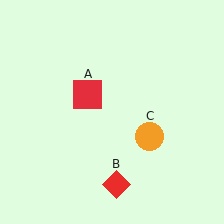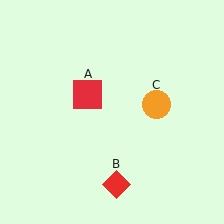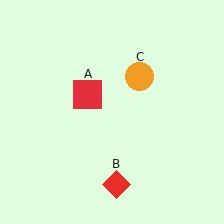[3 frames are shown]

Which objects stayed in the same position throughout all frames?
Red square (object A) and red diamond (object B) remained stationary.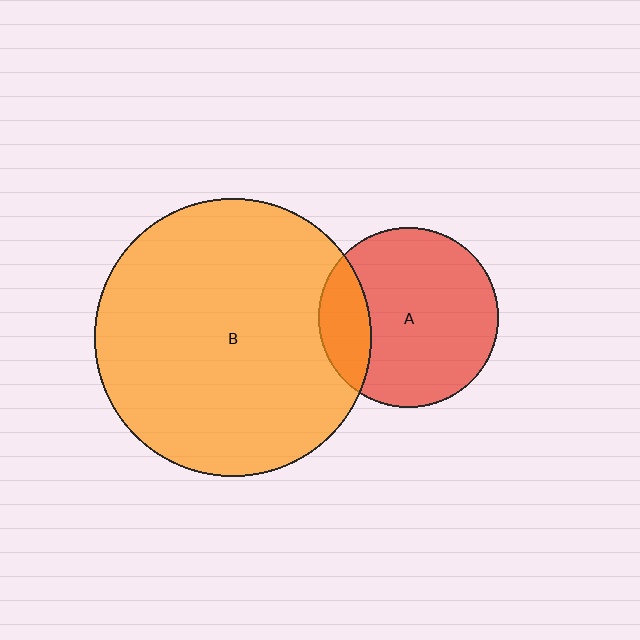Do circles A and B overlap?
Yes.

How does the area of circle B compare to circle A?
Approximately 2.4 times.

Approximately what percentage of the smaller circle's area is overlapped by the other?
Approximately 20%.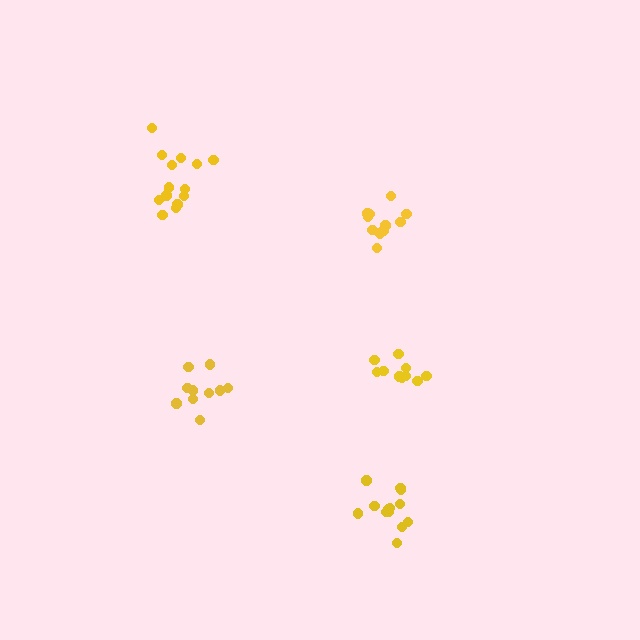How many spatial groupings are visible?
There are 5 spatial groupings.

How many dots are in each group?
Group 1: 11 dots, Group 2: 10 dots, Group 3: 14 dots, Group 4: 10 dots, Group 5: 13 dots (58 total).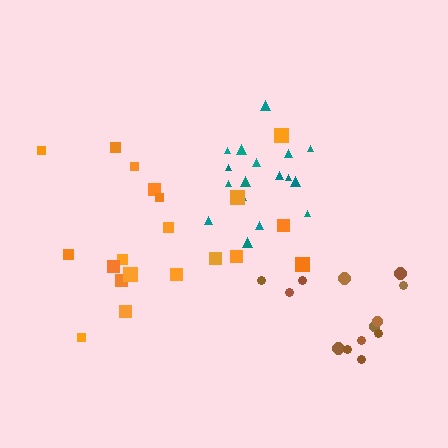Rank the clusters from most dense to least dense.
teal, brown, orange.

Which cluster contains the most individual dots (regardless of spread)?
Orange (20).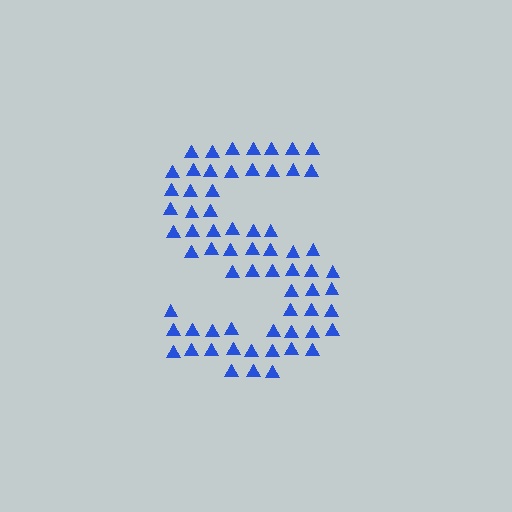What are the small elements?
The small elements are triangles.